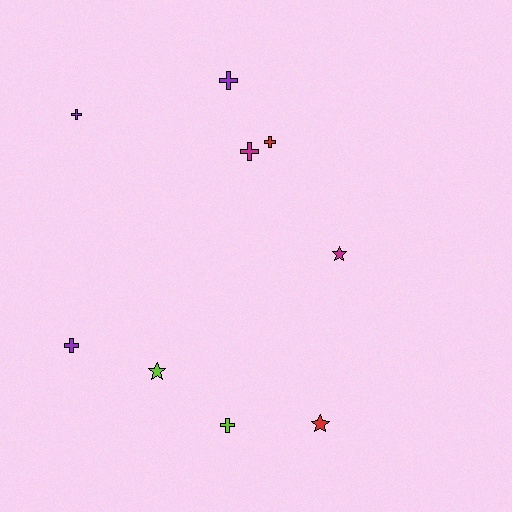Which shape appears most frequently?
Cross, with 6 objects.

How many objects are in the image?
There are 9 objects.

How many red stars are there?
There is 1 red star.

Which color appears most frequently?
Purple, with 3 objects.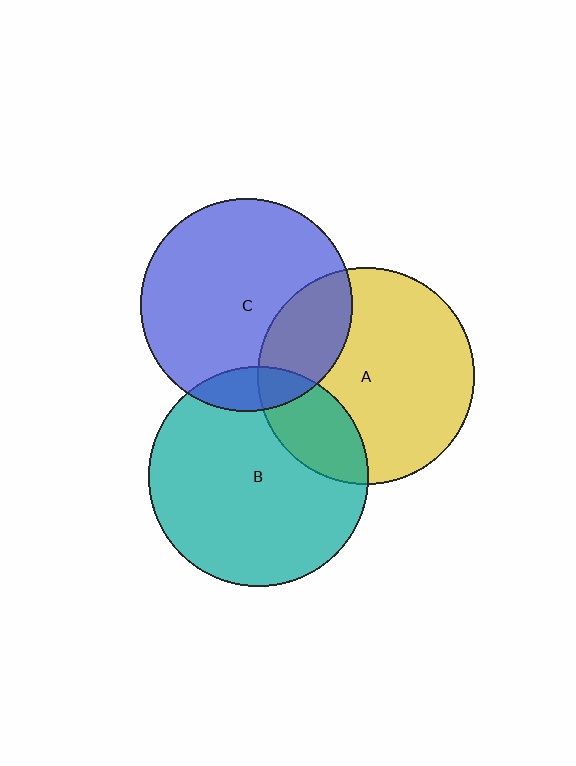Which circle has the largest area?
Circle B (teal).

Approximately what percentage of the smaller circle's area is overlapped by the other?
Approximately 25%.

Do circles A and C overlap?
Yes.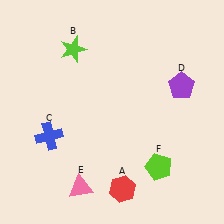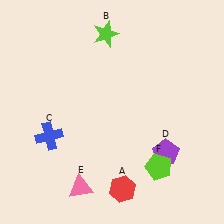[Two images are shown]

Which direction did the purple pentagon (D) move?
The purple pentagon (D) moved down.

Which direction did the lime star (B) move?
The lime star (B) moved right.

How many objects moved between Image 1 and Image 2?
2 objects moved between the two images.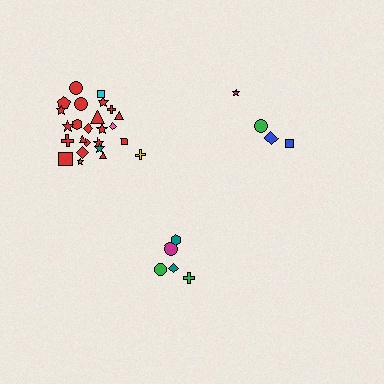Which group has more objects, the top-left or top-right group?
The top-left group.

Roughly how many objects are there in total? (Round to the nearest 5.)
Roughly 35 objects in total.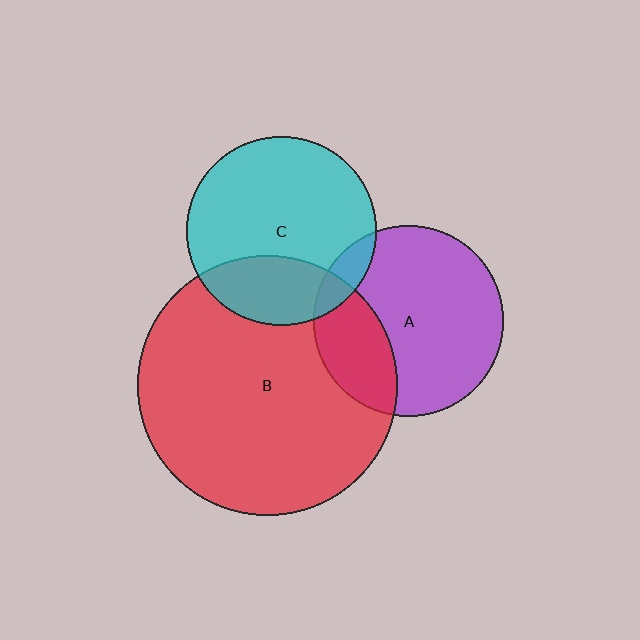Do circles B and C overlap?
Yes.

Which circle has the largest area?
Circle B (red).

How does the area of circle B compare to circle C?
Approximately 1.9 times.